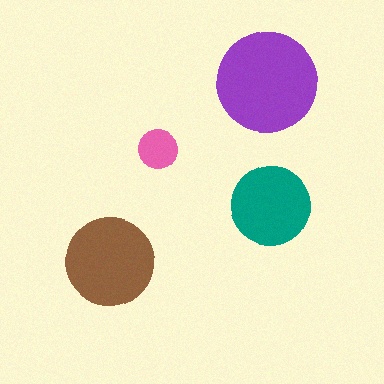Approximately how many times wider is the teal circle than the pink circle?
About 2 times wider.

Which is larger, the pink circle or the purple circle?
The purple one.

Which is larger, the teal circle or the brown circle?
The brown one.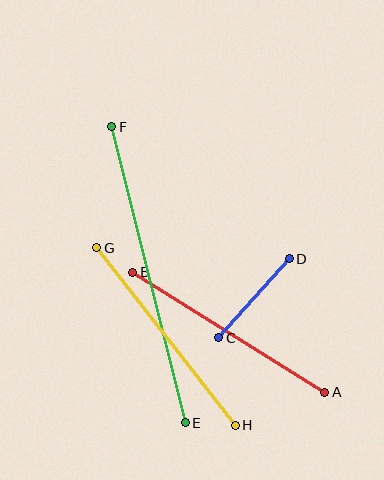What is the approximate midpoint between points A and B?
The midpoint is at approximately (229, 332) pixels.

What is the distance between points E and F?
The distance is approximately 305 pixels.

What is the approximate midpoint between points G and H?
The midpoint is at approximately (166, 337) pixels.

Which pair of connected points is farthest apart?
Points E and F are farthest apart.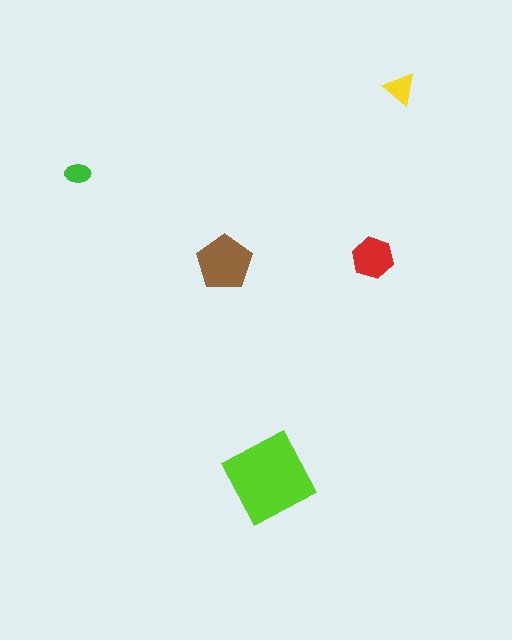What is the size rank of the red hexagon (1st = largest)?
3rd.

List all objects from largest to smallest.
The lime square, the brown pentagon, the red hexagon, the yellow triangle, the green ellipse.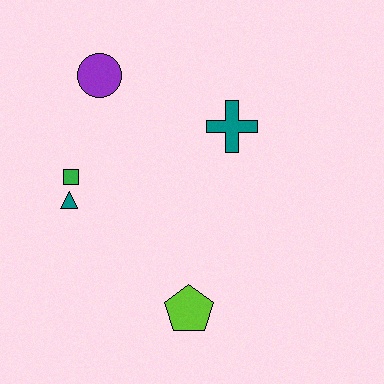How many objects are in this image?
There are 5 objects.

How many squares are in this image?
There is 1 square.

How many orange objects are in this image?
There are no orange objects.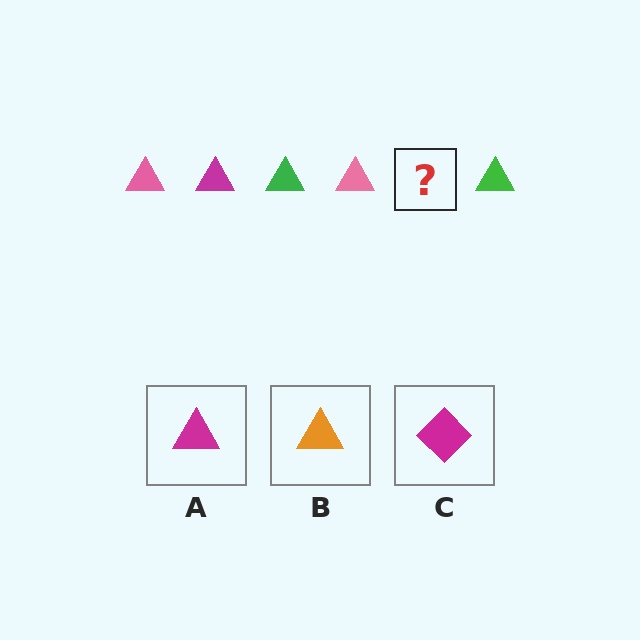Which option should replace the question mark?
Option A.